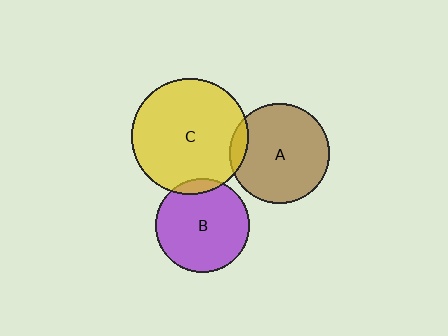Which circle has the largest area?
Circle C (yellow).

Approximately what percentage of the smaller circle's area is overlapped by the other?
Approximately 10%.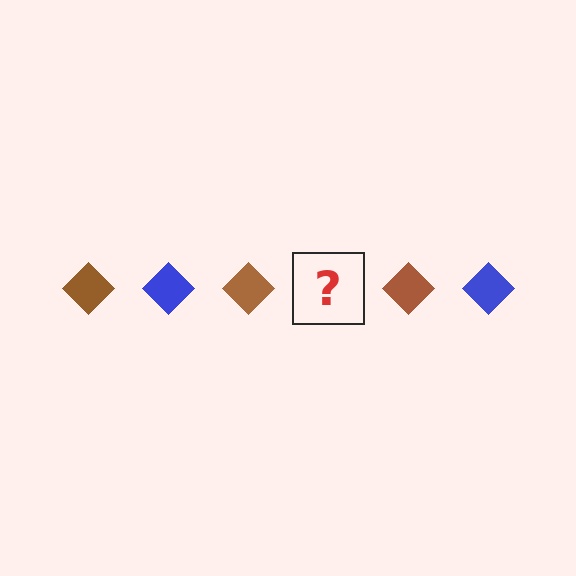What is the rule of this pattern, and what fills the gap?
The rule is that the pattern cycles through brown, blue diamonds. The gap should be filled with a blue diamond.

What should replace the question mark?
The question mark should be replaced with a blue diamond.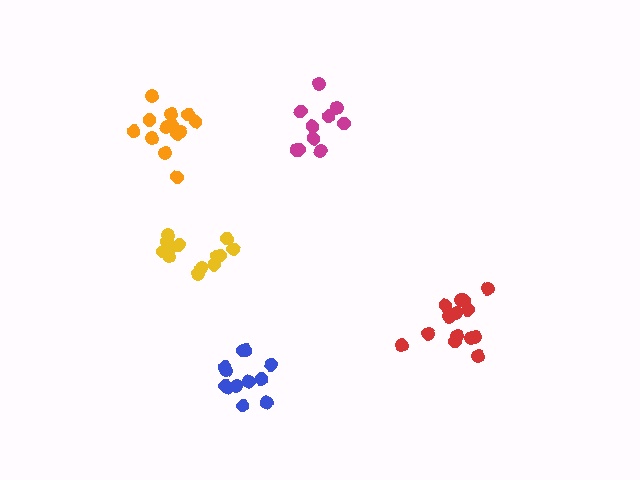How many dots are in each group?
Group 1: 14 dots, Group 2: 10 dots, Group 3: 13 dots, Group 4: 12 dots, Group 5: 14 dots (63 total).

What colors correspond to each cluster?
The clusters are colored: red, magenta, orange, blue, yellow.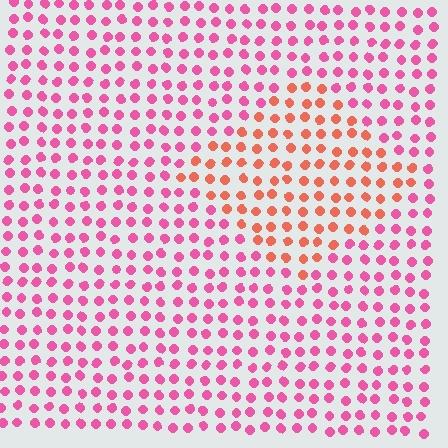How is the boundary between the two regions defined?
The boundary is defined purely by a slight shift in hue (about 40 degrees). Spacing, size, and orientation are identical on both sides.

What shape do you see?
I see a diamond.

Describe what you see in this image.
The image is filled with small pink elements in a uniform arrangement. A diamond-shaped region is visible where the elements are tinted to a slightly different hue, forming a subtle color boundary.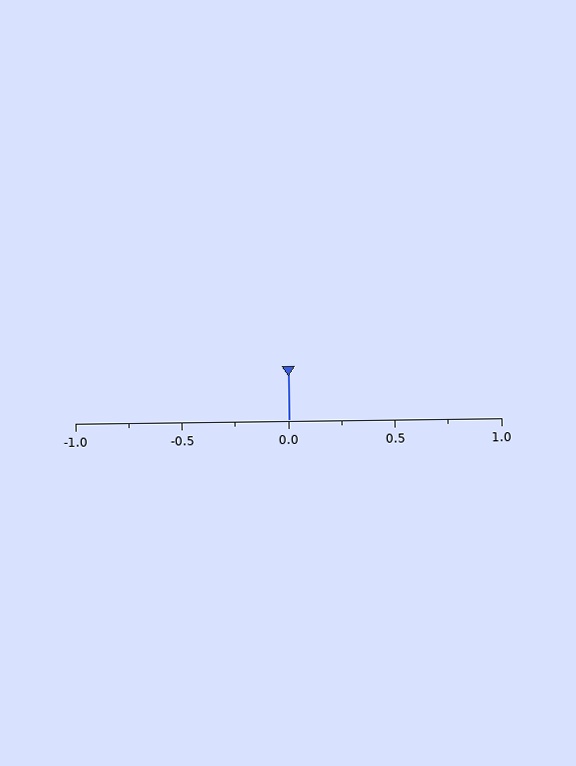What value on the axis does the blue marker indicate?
The marker indicates approximately 0.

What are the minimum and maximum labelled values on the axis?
The axis runs from -1.0 to 1.0.